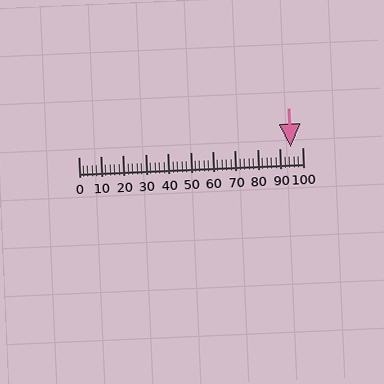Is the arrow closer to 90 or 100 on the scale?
The arrow is closer to 100.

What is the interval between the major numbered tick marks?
The major tick marks are spaced 10 units apart.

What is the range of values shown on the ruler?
The ruler shows values from 0 to 100.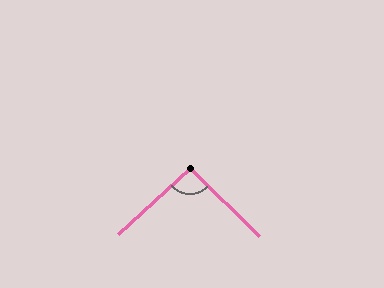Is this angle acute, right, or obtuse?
It is approximately a right angle.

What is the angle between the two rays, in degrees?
Approximately 93 degrees.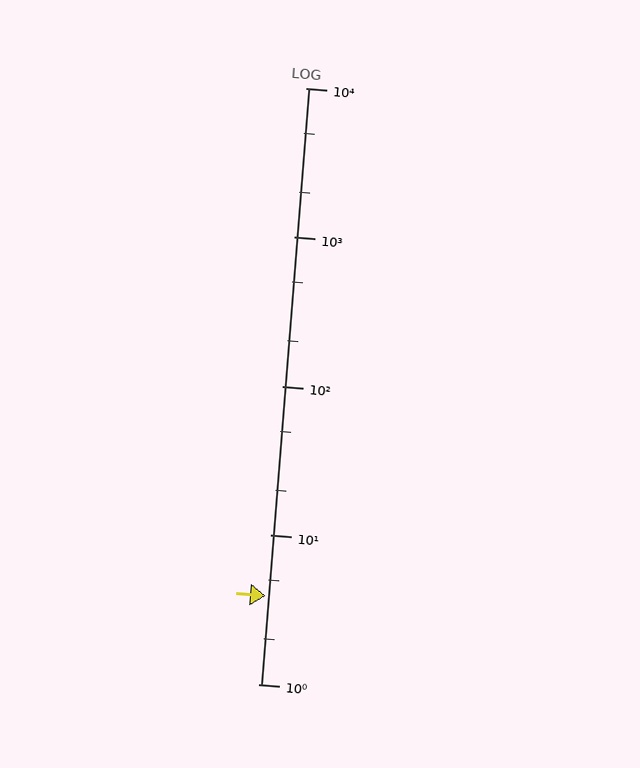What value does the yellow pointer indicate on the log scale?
The pointer indicates approximately 3.9.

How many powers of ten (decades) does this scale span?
The scale spans 4 decades, from 1 to 10000.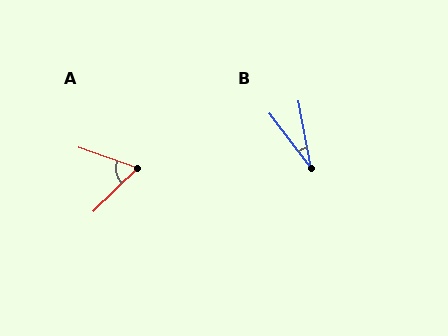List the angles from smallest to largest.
B (27°), A (64°).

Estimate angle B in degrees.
Approximately 27 degrees.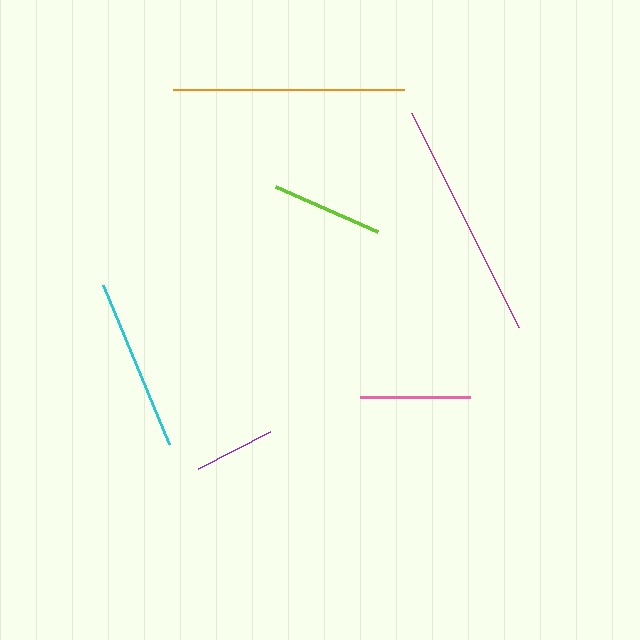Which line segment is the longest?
The magenta line is the longest at approximately 239 pixels.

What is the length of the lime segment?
The lime segment is approximately 112 pixels long.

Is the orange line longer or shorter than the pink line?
The orange line is longer than the pink line.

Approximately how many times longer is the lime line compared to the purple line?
The lime line is approximately 1.4 times the length of the purple line.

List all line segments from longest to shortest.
From longest to shortest: magenta, orange, cyan, lime, pink, purple.